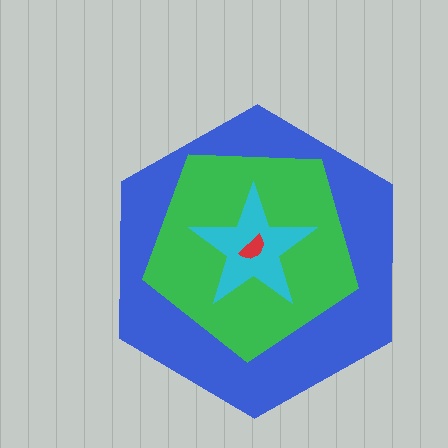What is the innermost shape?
The red semicircle.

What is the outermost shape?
The blue hexagon.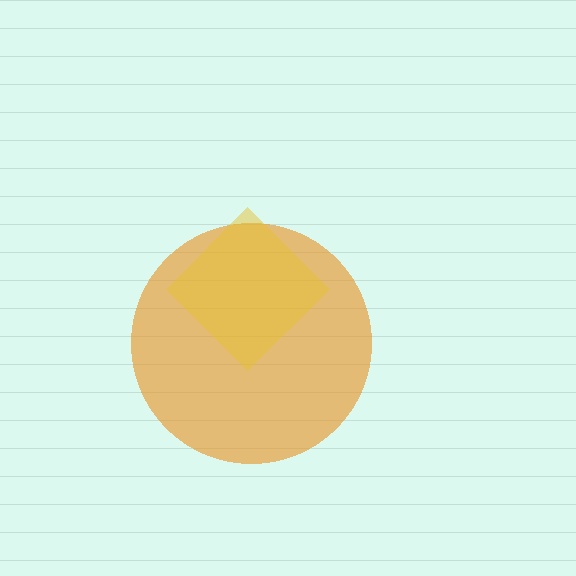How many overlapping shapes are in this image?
There are 2 overlapping shapes in the image.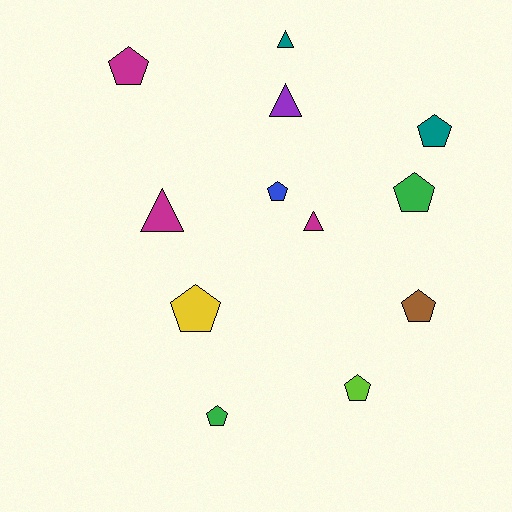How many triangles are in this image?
There are 4 triangles.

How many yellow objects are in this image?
There is 1 yellow object.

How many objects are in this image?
There are 12 objects.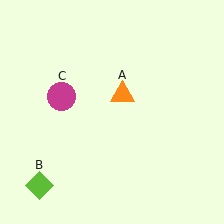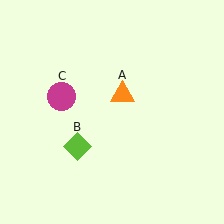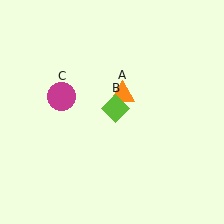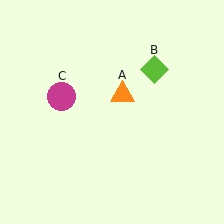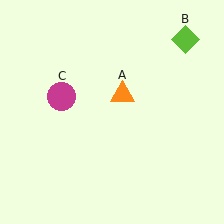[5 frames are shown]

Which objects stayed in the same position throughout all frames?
Orange triangle (object A) and magenta circle (object C) remained stationary.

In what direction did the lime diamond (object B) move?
The lime diamond (object B) moved up and to the right.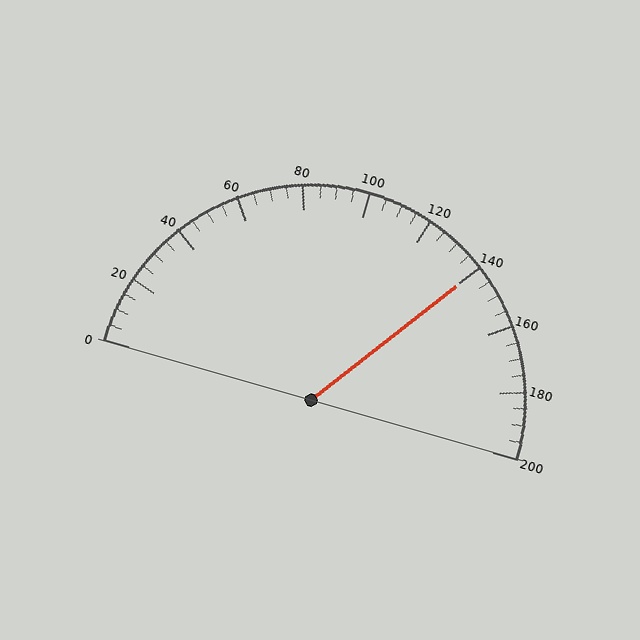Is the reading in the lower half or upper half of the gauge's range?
The reading is in the upper half of the range (0 to 200).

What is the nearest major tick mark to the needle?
The nearest major tick mark is 140.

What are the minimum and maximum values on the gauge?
The gauge ranges from 0 to 200.